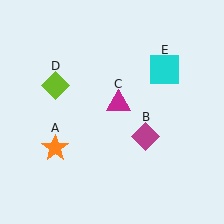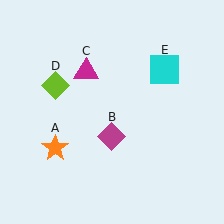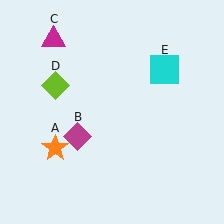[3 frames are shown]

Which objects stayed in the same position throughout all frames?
Orange star (object A) and lime diamond (object D) and cyan square (object E) remained stationary.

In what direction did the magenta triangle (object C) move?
The magenta triangle (object C) moved up and to the left.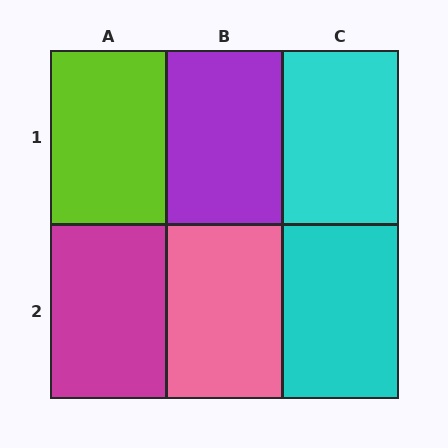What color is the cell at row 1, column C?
Cyan.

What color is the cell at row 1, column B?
Purple.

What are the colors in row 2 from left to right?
Magenta, pink, cyan.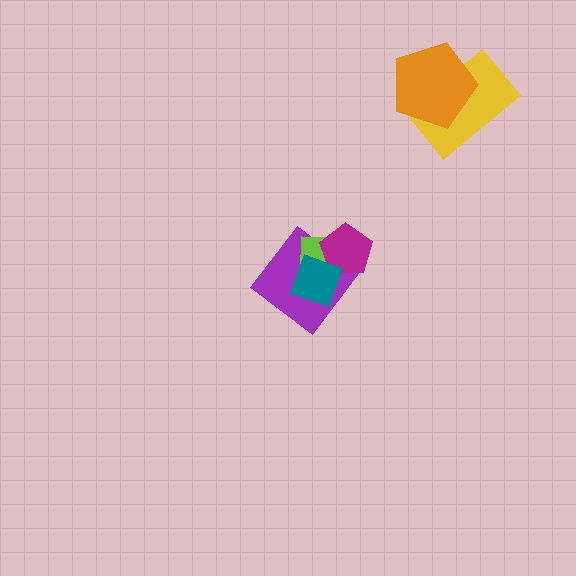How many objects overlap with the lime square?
3 objects overlap with the lime square.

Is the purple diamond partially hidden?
Yes, it is partially covered by another shape.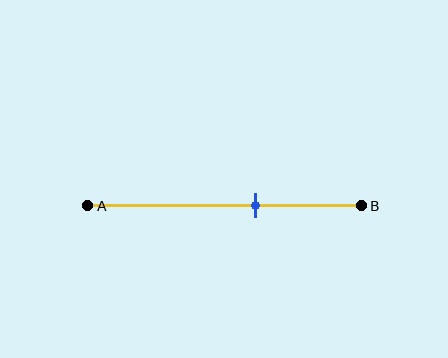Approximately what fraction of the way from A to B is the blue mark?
The blue mark is approximately 60% of the way from A to B.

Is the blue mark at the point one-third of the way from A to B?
No, the mark is at about 60% from A, not at the 33% one-third point.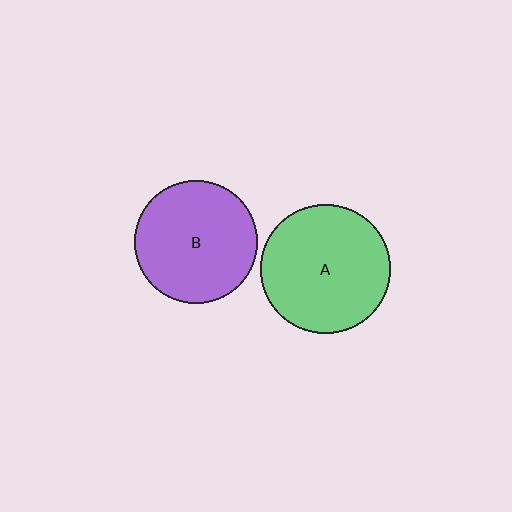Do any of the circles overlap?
No, none of the circles overlap.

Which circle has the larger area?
Circle A (green).